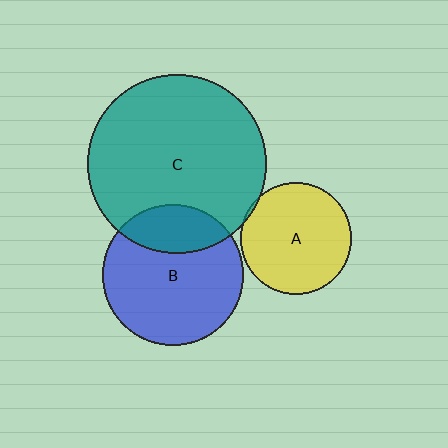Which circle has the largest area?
Circle C (teal).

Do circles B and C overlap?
Yes.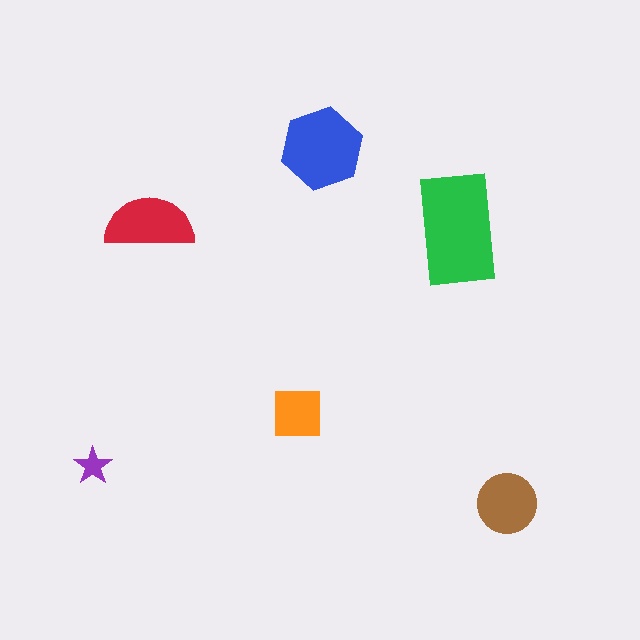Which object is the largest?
The green rectangle.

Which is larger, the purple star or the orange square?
The orange square.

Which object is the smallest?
The purple star.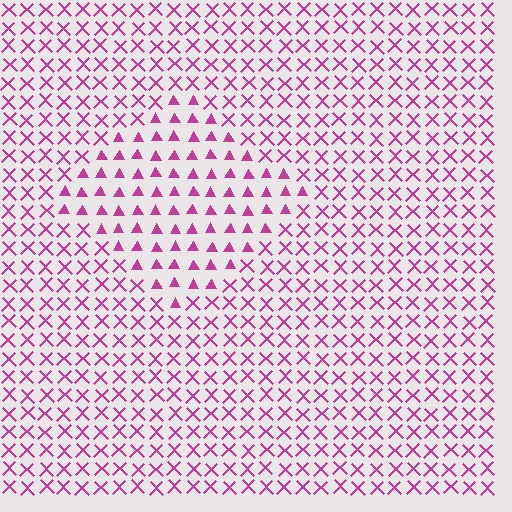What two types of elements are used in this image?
The image uses triangles inside the diamond region and X marks outside it.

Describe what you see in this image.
The image is filled with small magenta elements arranged in a uniform grid. A diamond-shaped region contains triangles, while the surrounding area contains X marks. The boundary is defined purely by the change in element shape.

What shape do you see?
I see a diamond.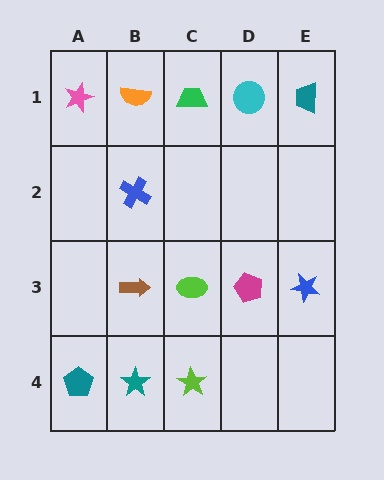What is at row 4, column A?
A teal pentagon.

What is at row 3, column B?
A brown arrow.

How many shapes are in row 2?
1 shape.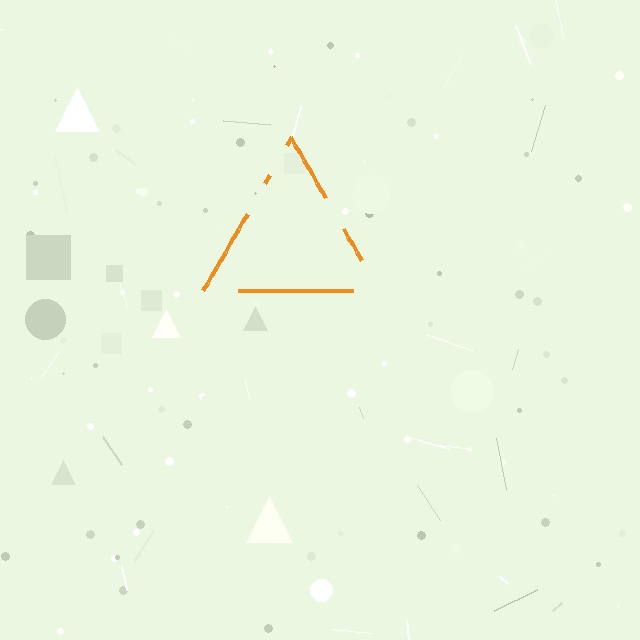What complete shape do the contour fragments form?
The contour fragments form a triangle.